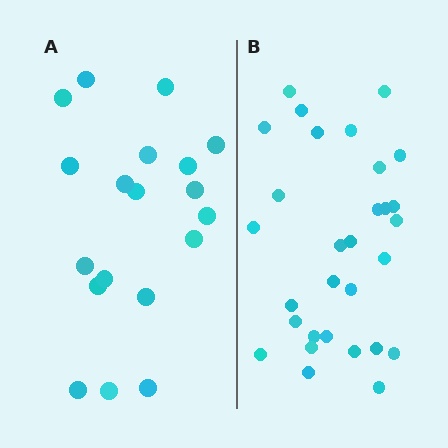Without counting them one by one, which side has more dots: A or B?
Region B (the right region) has more dots.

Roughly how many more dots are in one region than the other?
Region B has roughly 12 or so more dots than region A.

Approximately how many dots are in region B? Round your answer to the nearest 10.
About 30 dots.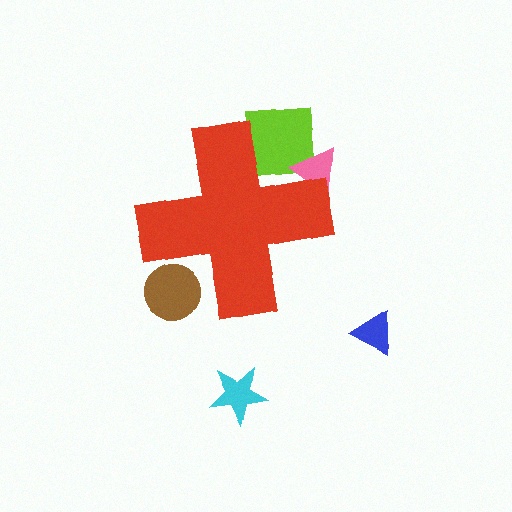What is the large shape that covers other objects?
A red cross.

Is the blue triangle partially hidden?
No, the blue triangle is fully visible.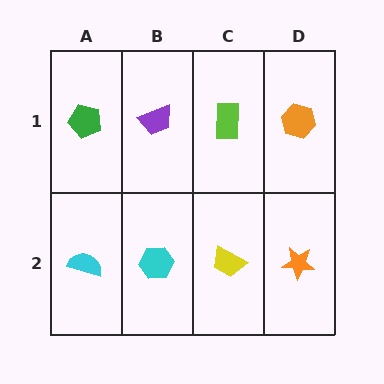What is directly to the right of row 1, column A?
A purple trapezoid.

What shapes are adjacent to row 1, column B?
A cyan hexagon (row 2, column B), a green pentagon (row 1, column A), a lime rectangle (row 1, column C).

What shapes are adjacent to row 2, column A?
A green pentagon (row 1, column A), a cyan hexagon (row 2, column B).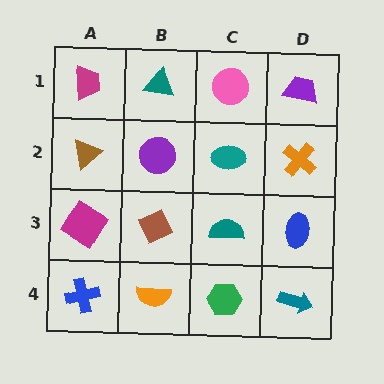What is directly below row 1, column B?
A purple circle.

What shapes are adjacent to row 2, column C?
A pink circle (row 1, column C), a teal semicircle (row 3, column C), a purple circle (row 2, column B), an orange cross (row 2, column D).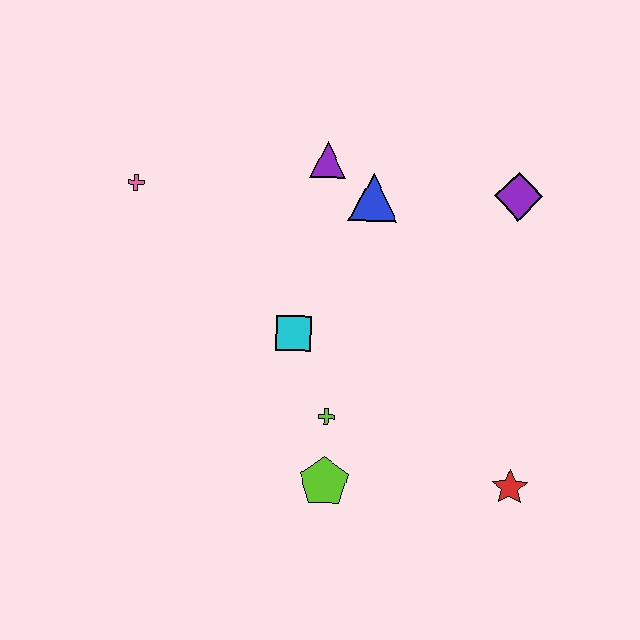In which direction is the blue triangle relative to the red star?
The blue triangle is above the red star.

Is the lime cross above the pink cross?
No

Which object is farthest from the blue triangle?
The red star is farthest from the blue triangle.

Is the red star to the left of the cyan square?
No